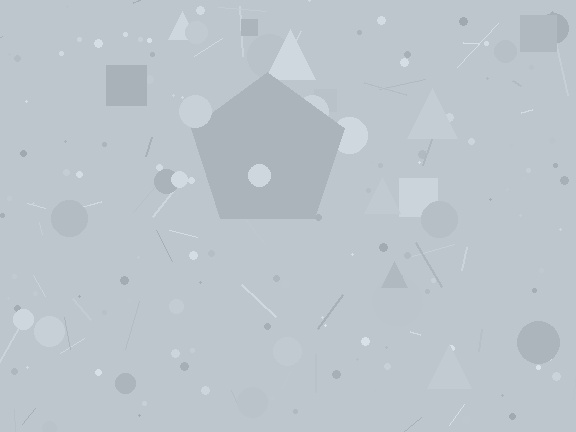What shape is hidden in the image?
A pentagon is hidden in the image.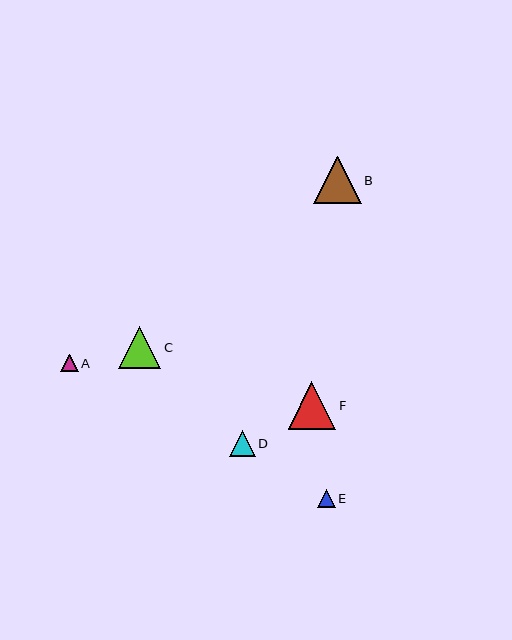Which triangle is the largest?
Triangle F is the largest with a size of approximately 48 pixels.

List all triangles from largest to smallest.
From largest to smallest: F, B, C, D, E, A.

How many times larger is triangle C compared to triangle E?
Triangle C is approximately 2.4 times the size of triangle E.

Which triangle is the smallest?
Triangle A is the smallest with a size of approximately 17 pixels.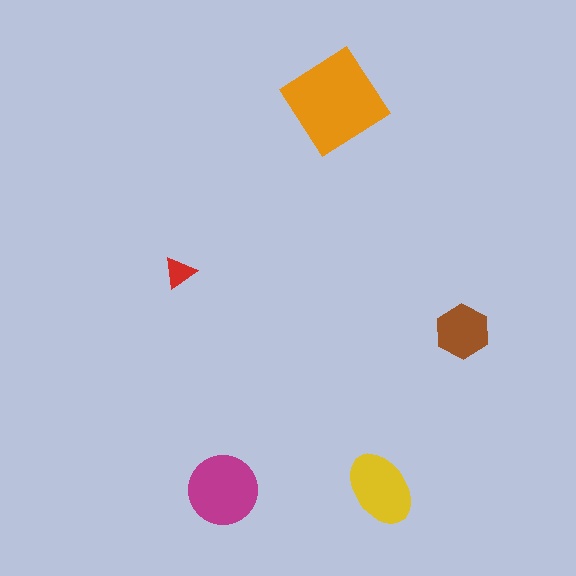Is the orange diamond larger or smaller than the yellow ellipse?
Larger.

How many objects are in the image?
There are 5 objects in the image.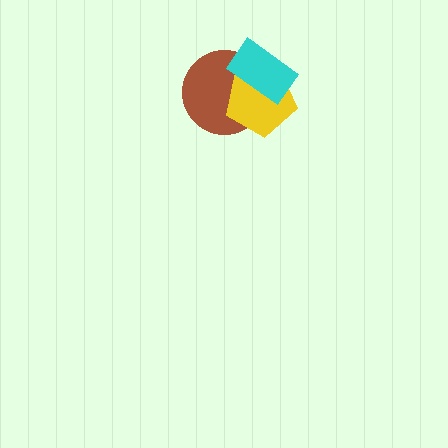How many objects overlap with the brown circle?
2 objects overlap with the brown circle.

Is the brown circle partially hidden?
Yes, it is partially covered by another shape.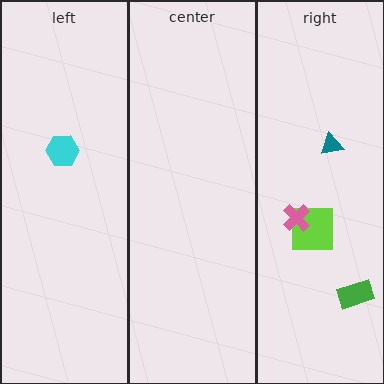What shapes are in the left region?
The cyan hexagon.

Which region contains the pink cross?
The right region.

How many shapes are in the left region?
1.